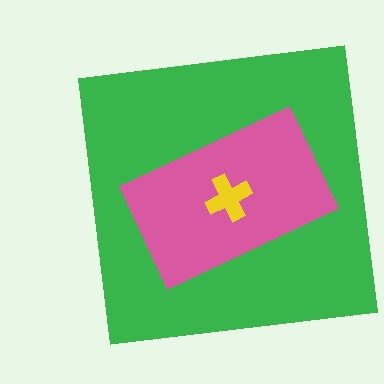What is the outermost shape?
The green square.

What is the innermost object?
The yellow cross.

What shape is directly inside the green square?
The pink rectangle.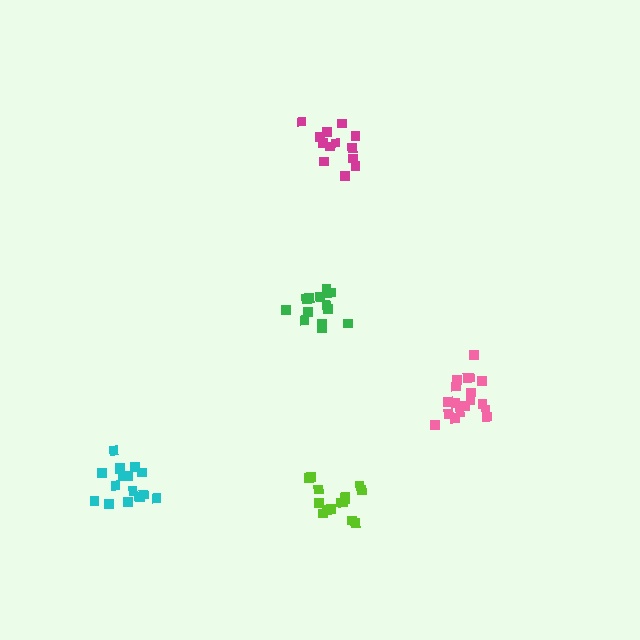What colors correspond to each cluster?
The clusters are colored: cyan, lime, green, pink, magenta.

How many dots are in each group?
Group 1: 17 dots, Group 2: 16 dots, Group 3: 14 dots, Group 4: 18 dots, Group 5: 13 dots (78 total).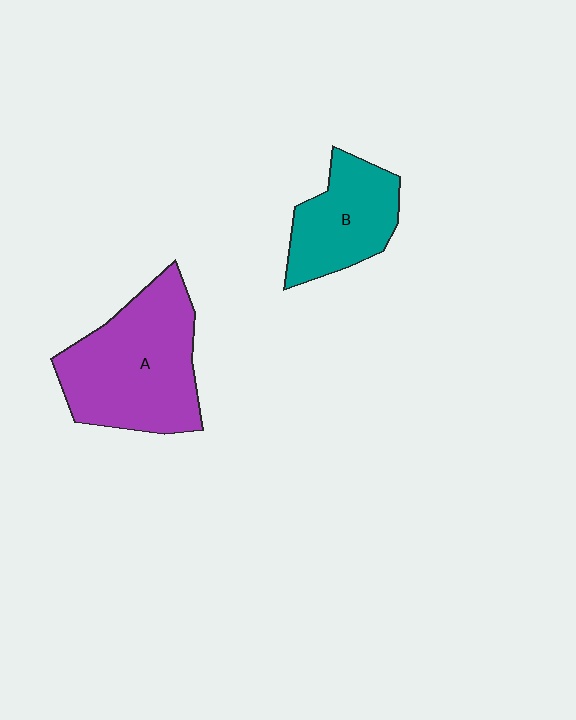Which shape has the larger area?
Shape A (purple).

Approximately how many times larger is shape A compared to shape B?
Approximately 1.6 times.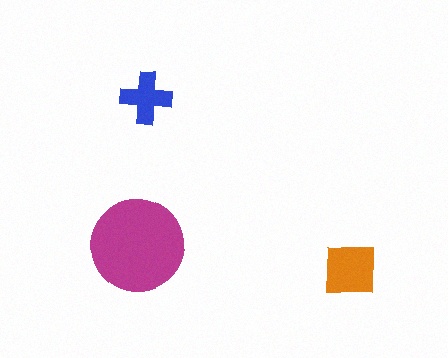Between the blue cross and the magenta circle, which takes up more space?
The magenta circle.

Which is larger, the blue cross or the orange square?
The orange square.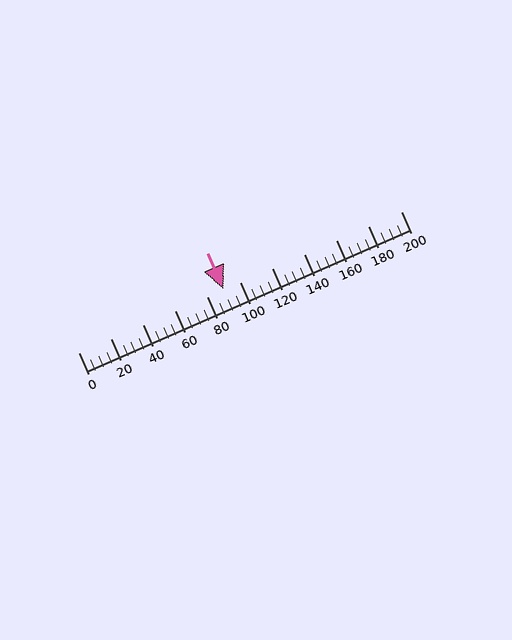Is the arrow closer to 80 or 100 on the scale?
The arrow is closer to 100.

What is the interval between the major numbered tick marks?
The major tick marks are spaced 20 units apart.